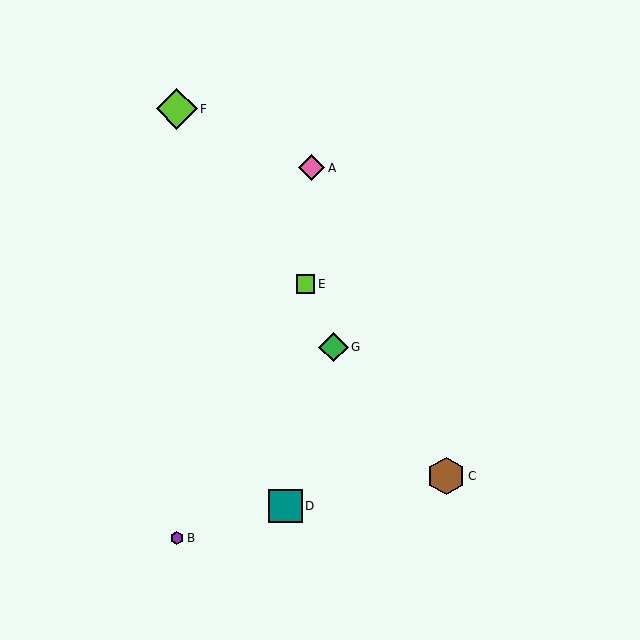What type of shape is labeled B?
Shape B is a purple hexagon.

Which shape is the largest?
The lime diamond (labeled F) is the largest.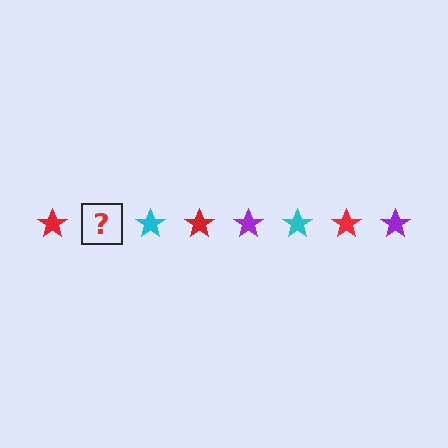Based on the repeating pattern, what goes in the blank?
The blank should be a purple star.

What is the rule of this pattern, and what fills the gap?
The rule is that the pattern cycles through red, purple, cyan stars. The gap should be filled with a purple star.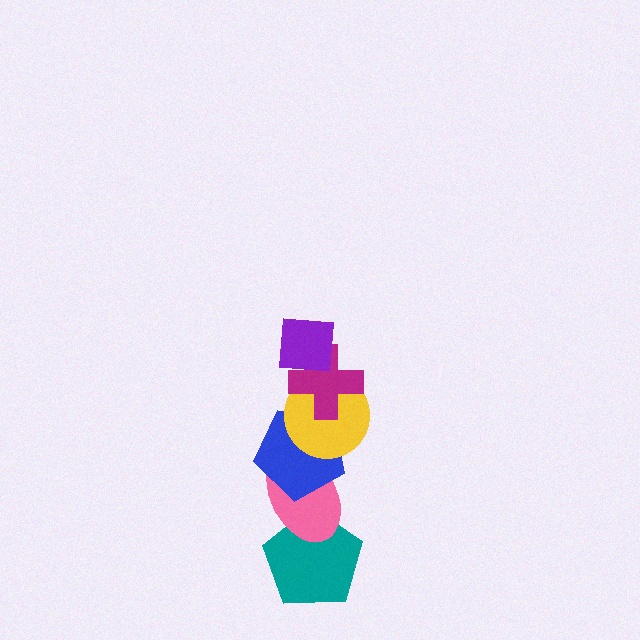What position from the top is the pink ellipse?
The pink ellipse is 5th from the top.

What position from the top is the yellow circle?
The yellow circle is 3rd from the top.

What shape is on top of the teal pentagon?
The pink ellipse is on top of the teal pentagon.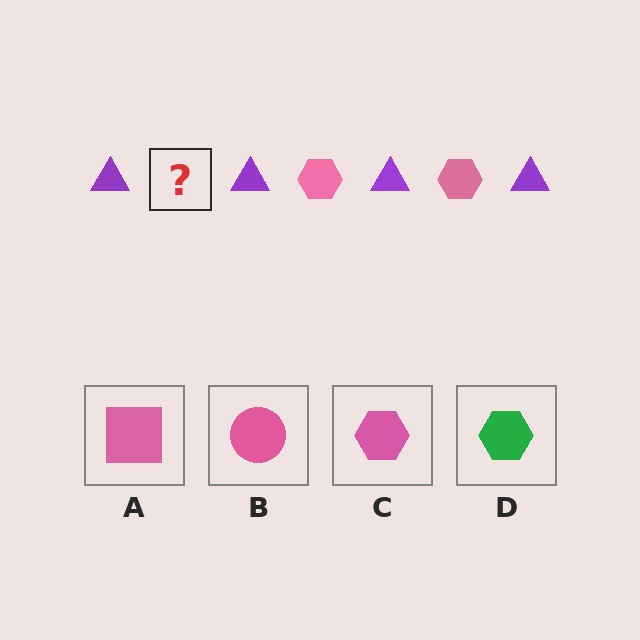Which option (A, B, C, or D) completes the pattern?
C.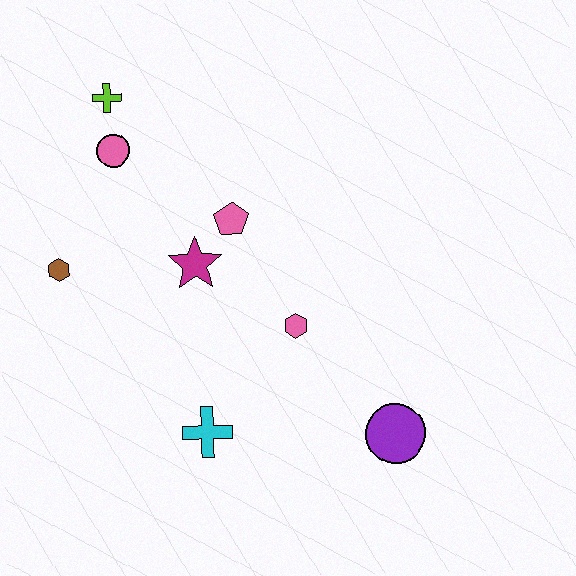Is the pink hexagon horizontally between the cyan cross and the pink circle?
No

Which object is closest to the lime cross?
The pink circle is closest to the lime cross.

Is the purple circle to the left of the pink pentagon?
No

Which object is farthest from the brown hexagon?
The purple circle is farthest from the brown hexagon.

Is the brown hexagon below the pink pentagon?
Yes